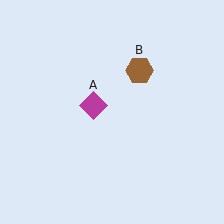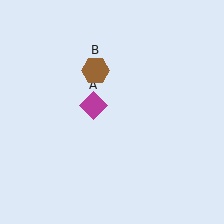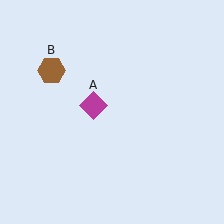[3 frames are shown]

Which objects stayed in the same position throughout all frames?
Magenta diamond (object A) remained stationary.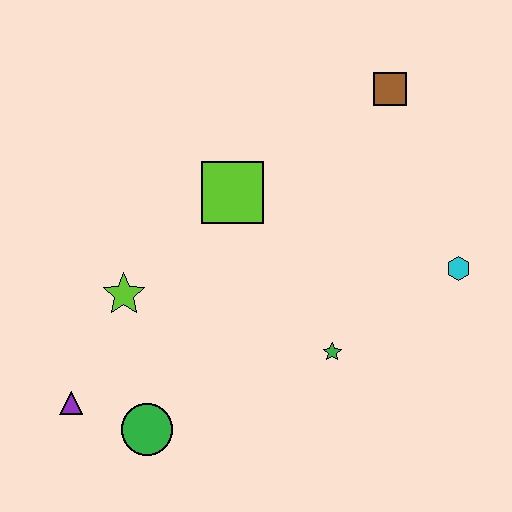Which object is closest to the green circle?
The purple triangle is closest to the green circle.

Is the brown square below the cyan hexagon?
No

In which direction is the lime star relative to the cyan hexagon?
The lime star is to the left of the cyan hexagon.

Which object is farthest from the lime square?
The purple triangle is farthest from the lime square.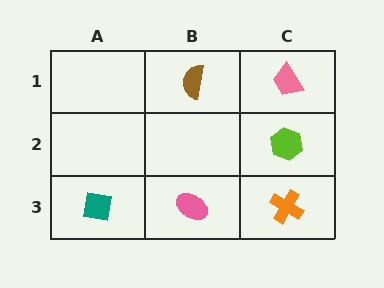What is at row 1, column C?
A pink trapezoid.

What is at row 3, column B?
A pink ellipse.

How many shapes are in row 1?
2 shapes.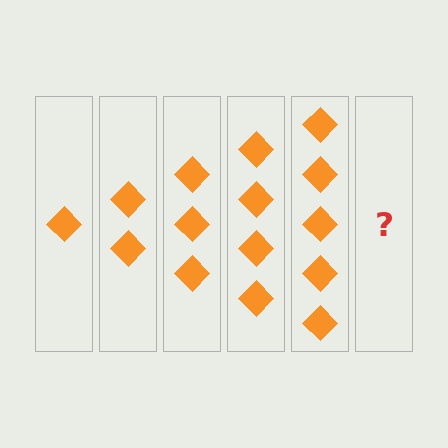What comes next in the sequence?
The next element should be 6 diamonds.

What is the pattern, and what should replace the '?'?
The pattern is that each step adds one more diamond. The '?' should be 6 diamonds.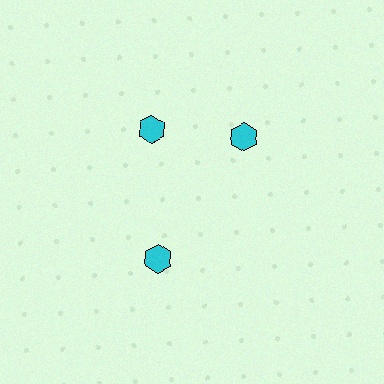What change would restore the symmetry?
The symmetry would be restored by rotating it back into even spacing with its neighbors so that all 3 hexagons sit at equal angles and equal distance from the center.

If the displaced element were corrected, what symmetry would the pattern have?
It would have 3-fold rotational symmetry — the pattern would map onto itself every 120 degrees.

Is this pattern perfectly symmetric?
No. The 3 cyan hexagons are arranged in a ring, but one element near the 3 o'clock position is rotated out of alignment along the ring, breaking the 3-fold rotational symmetry.